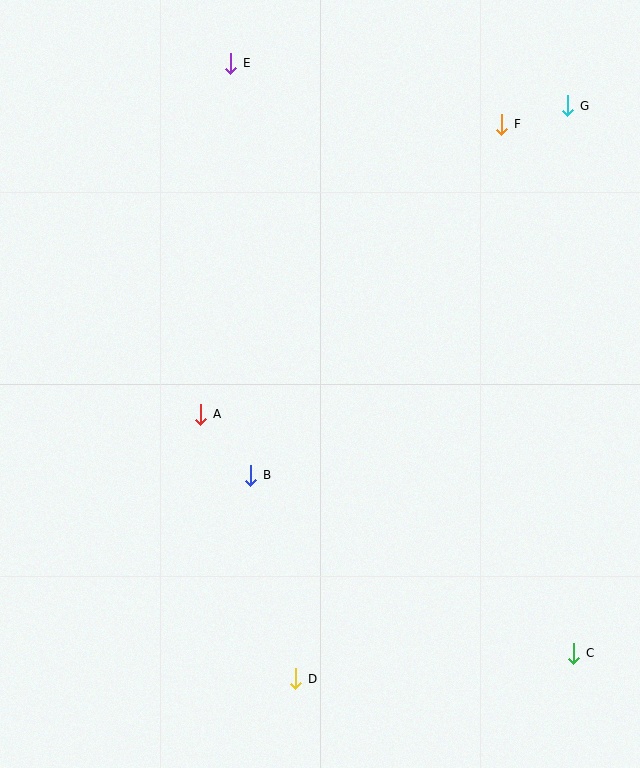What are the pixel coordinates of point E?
Point E is at (231, 63).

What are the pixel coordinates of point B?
Point B is at (251, 475).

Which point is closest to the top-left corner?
Point E is closest to the top-left corner.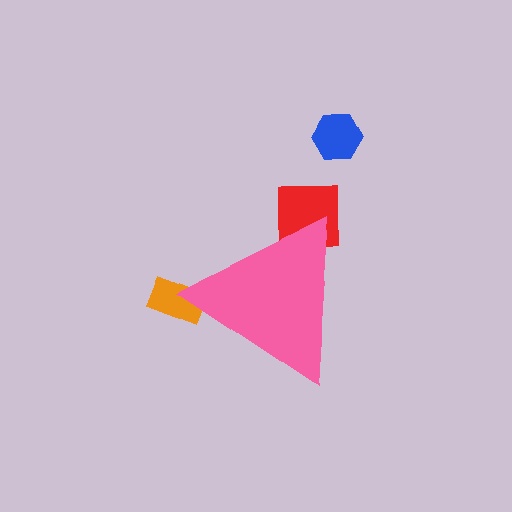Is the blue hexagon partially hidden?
No, the blue hexagon is fully visible.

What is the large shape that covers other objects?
A pink triangle.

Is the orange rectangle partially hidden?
Yes, the orange rectangle is partially hidden behind the pink triangle.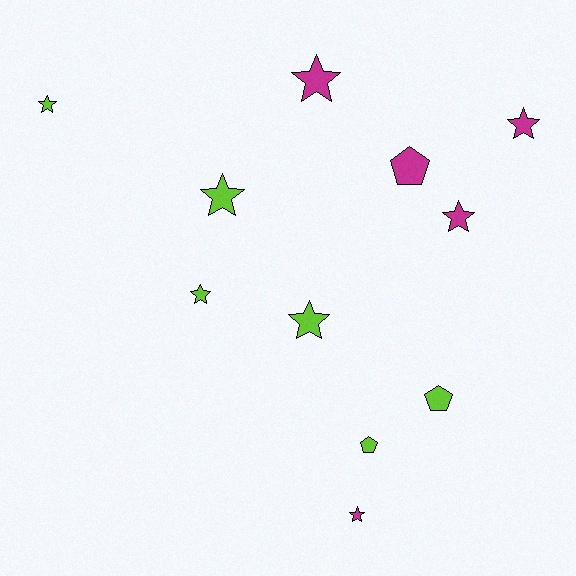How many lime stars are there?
There are 4 lime stars.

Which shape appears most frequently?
Star, with 8 objects.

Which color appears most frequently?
Lime, with 6 objects.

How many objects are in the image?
There are 11 objects.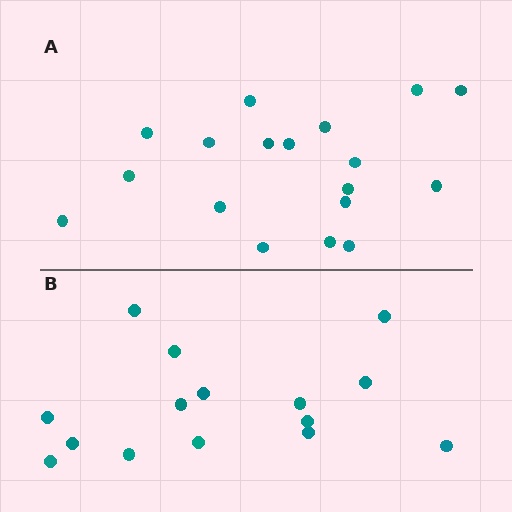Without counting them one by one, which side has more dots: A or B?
Region A (the top region) has more dots.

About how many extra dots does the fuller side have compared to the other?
Region A has just a few more — roughly 2 or 3 more dots than region B.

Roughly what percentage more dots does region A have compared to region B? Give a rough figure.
About 20% more.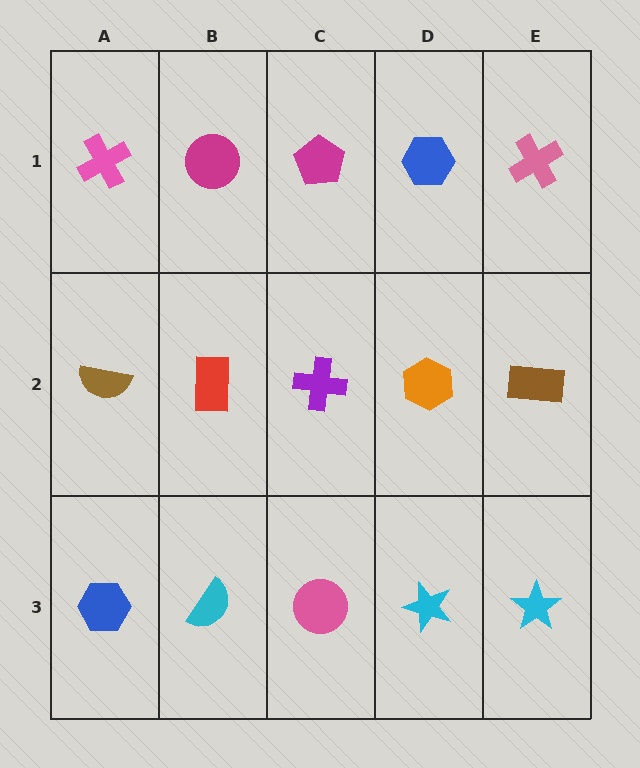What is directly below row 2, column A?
A blue hexagon.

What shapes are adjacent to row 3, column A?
A brown semicircle (row 2, column A), a cyan semicircle (row 3, column B).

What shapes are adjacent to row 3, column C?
A purple cross (row 2, column C), a cyan semicircle (row 3, column B), a cyan star (row 3, column D).